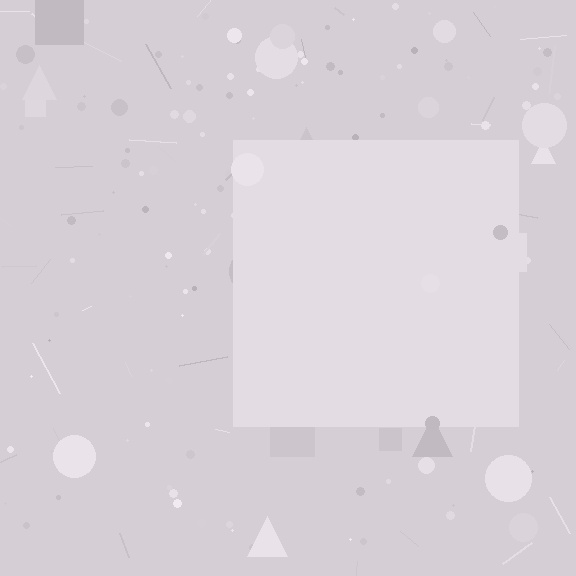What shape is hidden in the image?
A square is hidden in the image.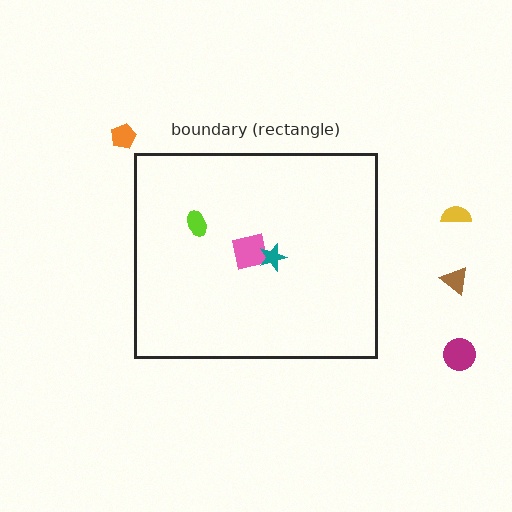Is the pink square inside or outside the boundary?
Inside.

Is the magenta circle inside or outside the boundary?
Outside.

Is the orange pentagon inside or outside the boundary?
Outside.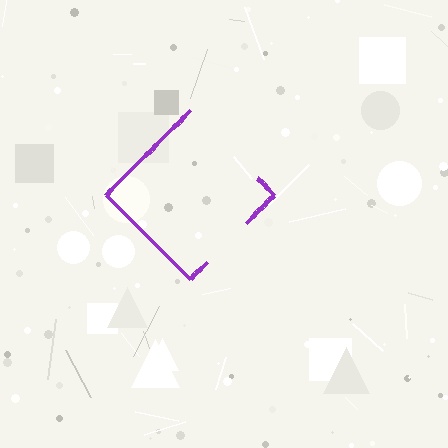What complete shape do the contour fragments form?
The contour fragments form a diamond.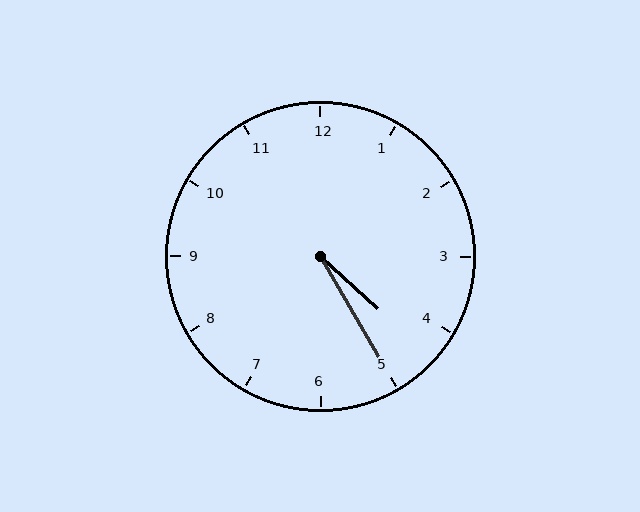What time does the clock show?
4:25.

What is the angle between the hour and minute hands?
Approximately 18 degrees.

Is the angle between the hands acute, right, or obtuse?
It is acute.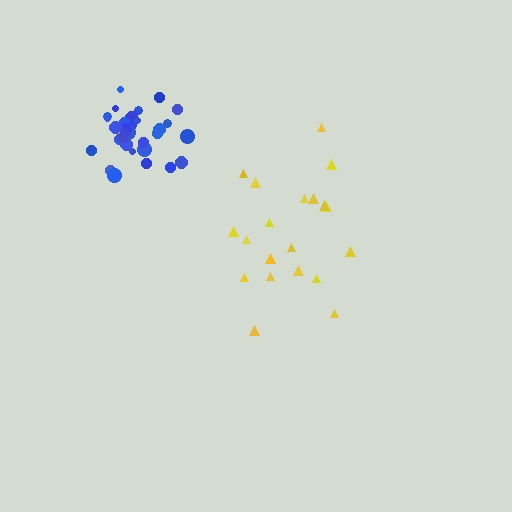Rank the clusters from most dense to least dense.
blue, yellow.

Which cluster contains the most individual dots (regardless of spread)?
Blue (32).